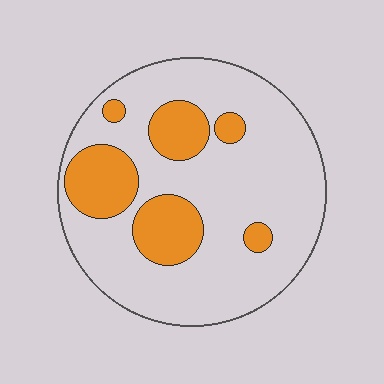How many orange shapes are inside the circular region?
6.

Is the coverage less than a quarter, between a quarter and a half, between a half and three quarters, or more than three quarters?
Less than a quarter.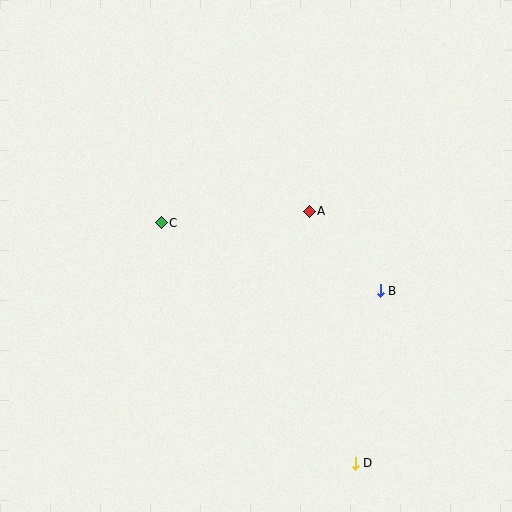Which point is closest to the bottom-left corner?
Point C is closest to the bottom-left corner.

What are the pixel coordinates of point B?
Point B is at (380, 291).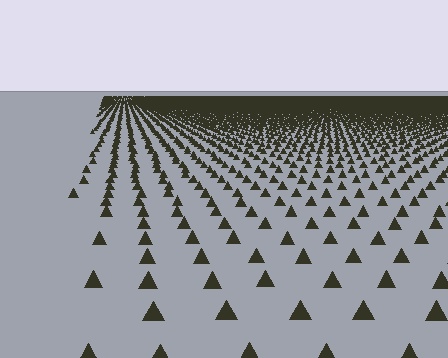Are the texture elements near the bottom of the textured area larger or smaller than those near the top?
Larger. Near the bottom, elements are closer to the viewer and appear at a bigger on-screen size.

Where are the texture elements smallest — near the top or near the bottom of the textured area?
Near the top.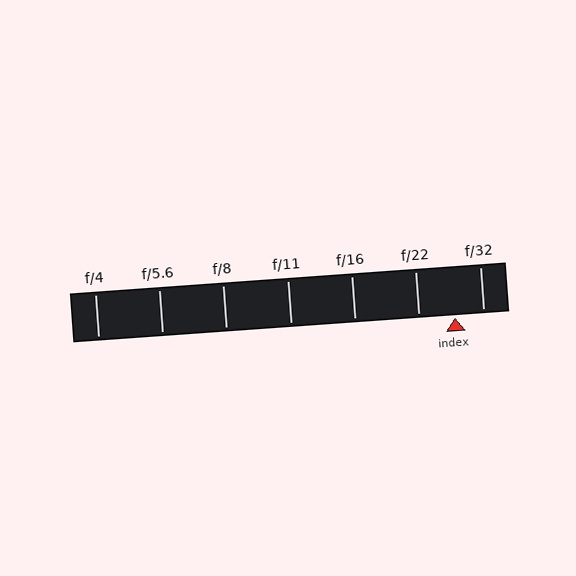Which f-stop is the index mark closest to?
The index mark is closest to f/32.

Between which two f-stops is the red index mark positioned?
The index mark is between f/22 and f/32.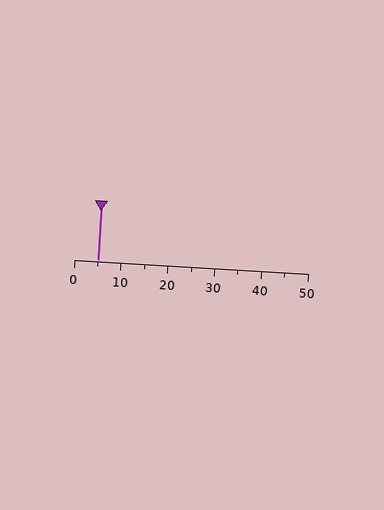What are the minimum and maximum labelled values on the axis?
The axis runs from 0 to 50.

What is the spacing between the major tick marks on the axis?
The major ticks are spaced 10 apart.